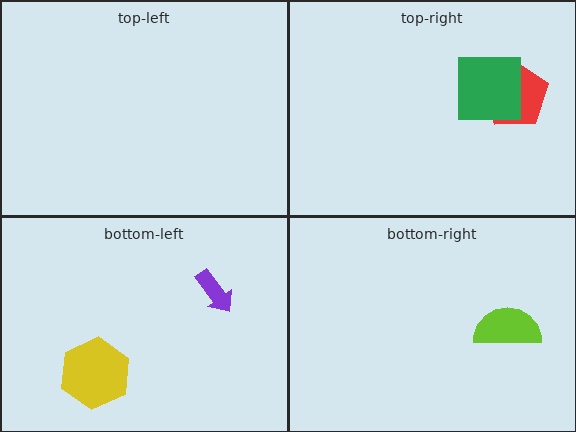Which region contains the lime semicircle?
The bottom-right region.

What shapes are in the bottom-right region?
The lime semicircle.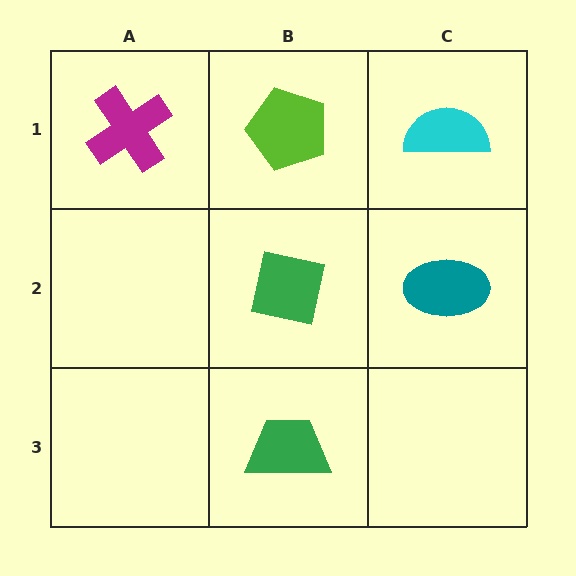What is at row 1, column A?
A magenta cross.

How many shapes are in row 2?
2 shapes.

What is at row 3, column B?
A green trapezoid.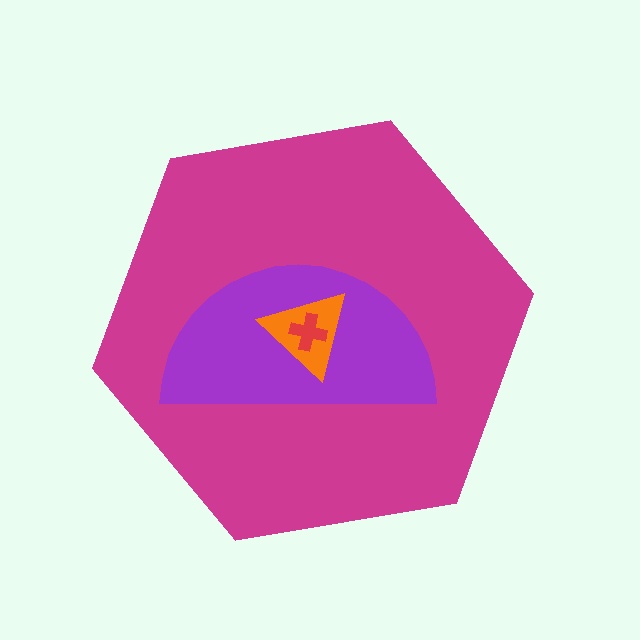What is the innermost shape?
The red cross.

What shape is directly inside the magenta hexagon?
The purple semicircle.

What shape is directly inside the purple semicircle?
The orange triangle.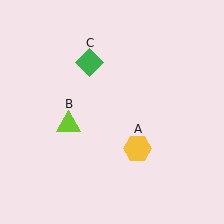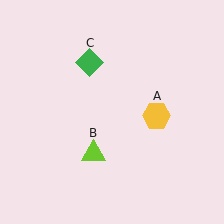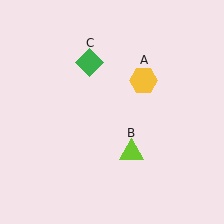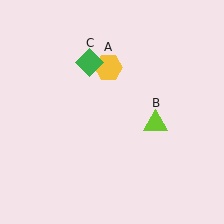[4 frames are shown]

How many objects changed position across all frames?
2 objects changed position: yellow hexagon (object A), lime triangle (object B).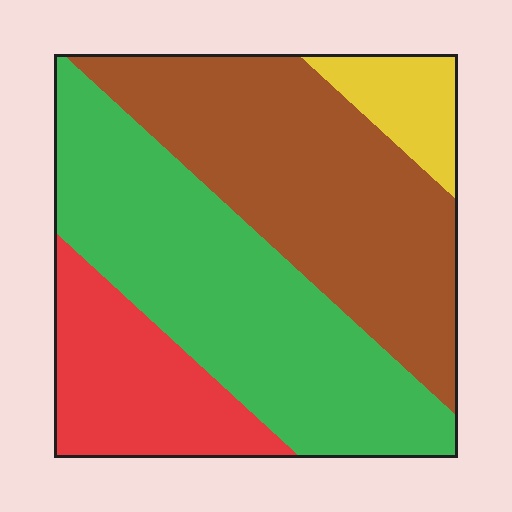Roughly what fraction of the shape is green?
Green takes up about two fifths (2/5) of the shape.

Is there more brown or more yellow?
Brown.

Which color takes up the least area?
Yellow, at roughly 5%.